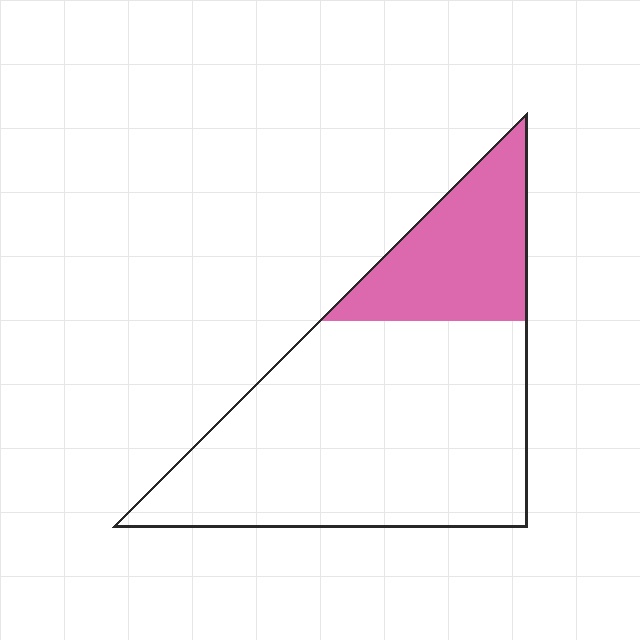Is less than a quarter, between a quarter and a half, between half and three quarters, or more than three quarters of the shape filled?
Between a quarter and a half.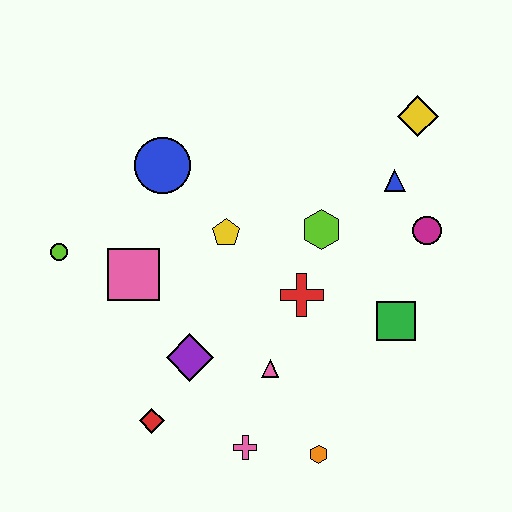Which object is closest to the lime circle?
The pink square is closest to the lime circle.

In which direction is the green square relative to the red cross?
The green square is to the right of the red cross.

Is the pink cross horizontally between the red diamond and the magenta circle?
Yes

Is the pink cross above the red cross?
No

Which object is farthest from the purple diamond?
The yellow diamond is farthest from the purple diamond.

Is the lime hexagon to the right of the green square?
No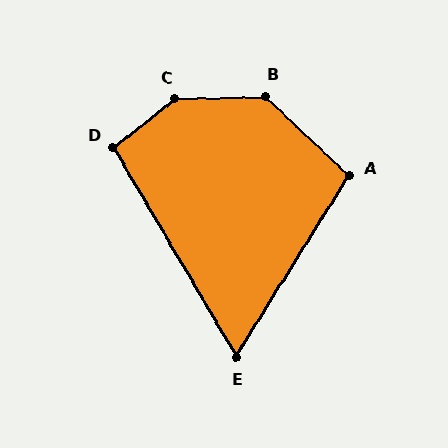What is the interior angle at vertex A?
Approximately 102 degrees (obtuse).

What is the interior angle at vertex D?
Approximately 98 degrees (obtuse).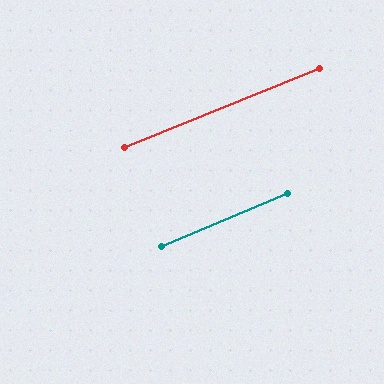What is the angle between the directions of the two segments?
Approximately 1 degree.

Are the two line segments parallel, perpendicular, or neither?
Parallel — their directions differ by only 0.8°.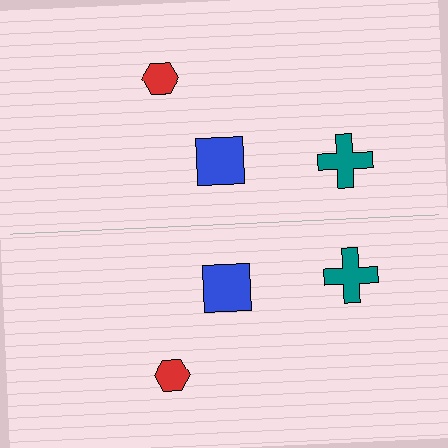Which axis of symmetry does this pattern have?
The pattern has a horizontal axis of symmetry running through the center of the image.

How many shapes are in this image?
There are 6 shapes in this image.